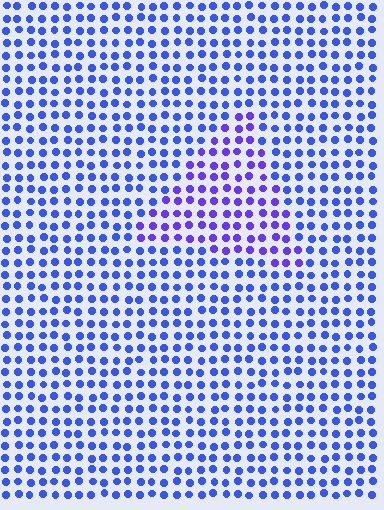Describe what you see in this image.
The image is filled with small blue elements in a uniform arrangement. A triangle-shaped region is visible where the elements are tinted to a slightly different hue, forming a subtle color boundary.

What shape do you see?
I see a triangle.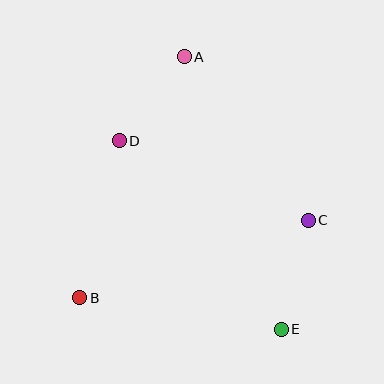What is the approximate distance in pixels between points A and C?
The distance between A and C is approximately 205 pixels.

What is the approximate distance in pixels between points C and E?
The distance between C and E is approximately 113 pixels.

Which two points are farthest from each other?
Points A and E are farthest from each other.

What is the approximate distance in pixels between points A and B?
The distance between A and B is approximately 263 pixels.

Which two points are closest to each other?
Points A and D are closest to each other.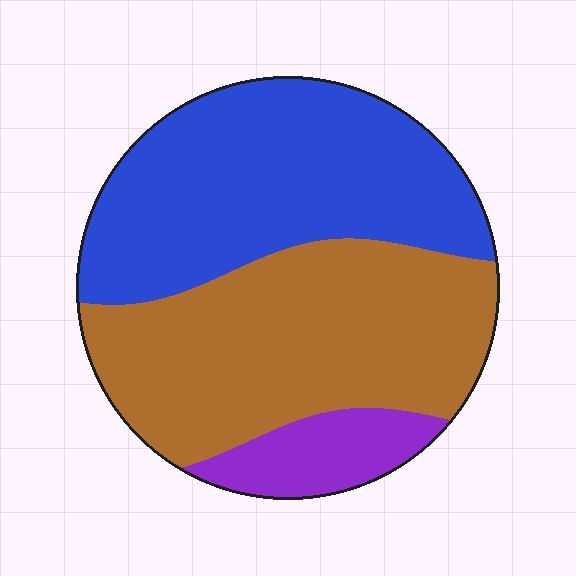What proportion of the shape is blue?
Blue covers roughly 45% of the shape.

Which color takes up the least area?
Purple, at roughly 10%.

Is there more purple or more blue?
Blue.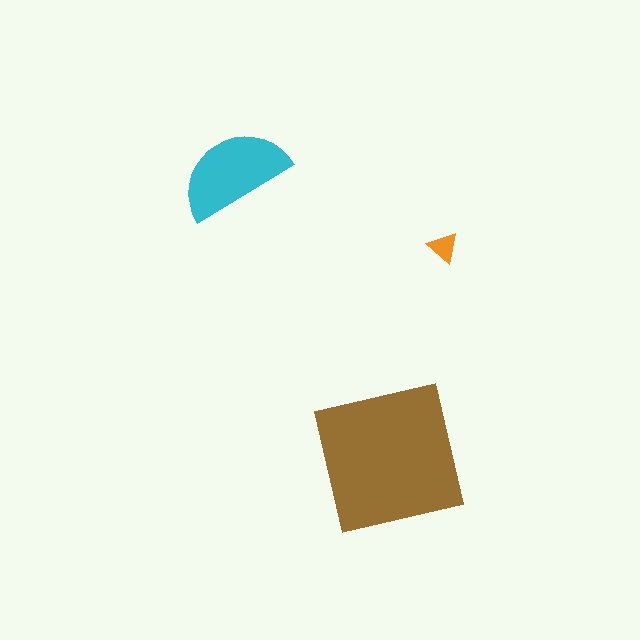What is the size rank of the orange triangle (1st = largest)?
3rd.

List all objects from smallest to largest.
The orange triangle, the cyan semicircle, the brown square.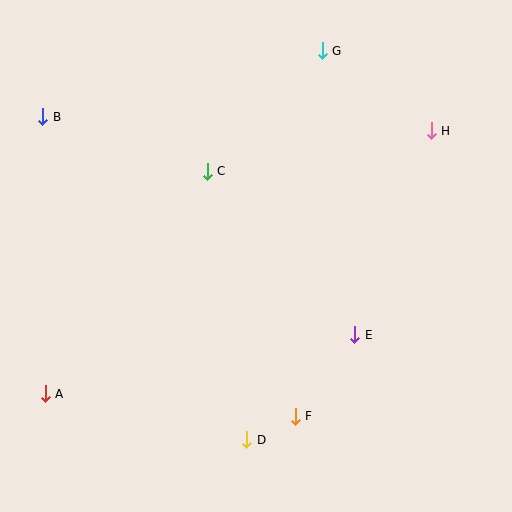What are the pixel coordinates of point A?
Point A is at (45, 394).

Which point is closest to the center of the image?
Point C at (207, 171) is closest to the center.